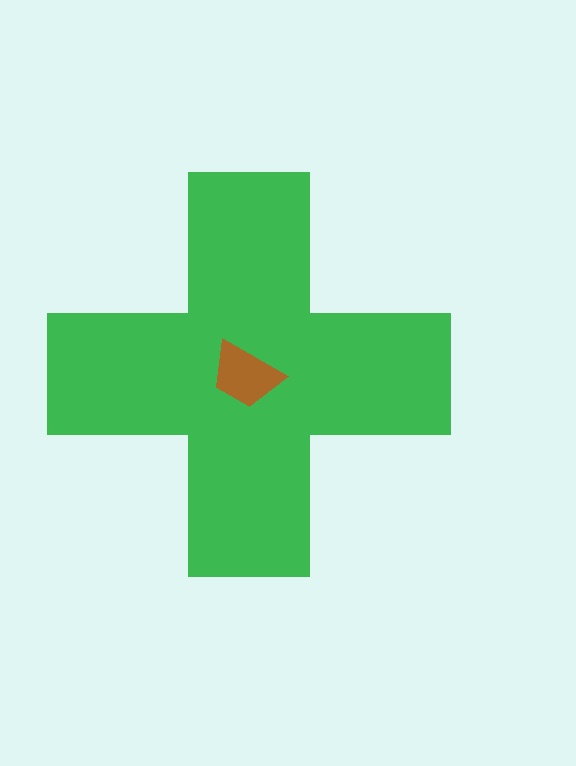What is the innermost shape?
The brown trapezoid.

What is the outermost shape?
The green cross.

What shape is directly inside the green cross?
The brown trapezoid.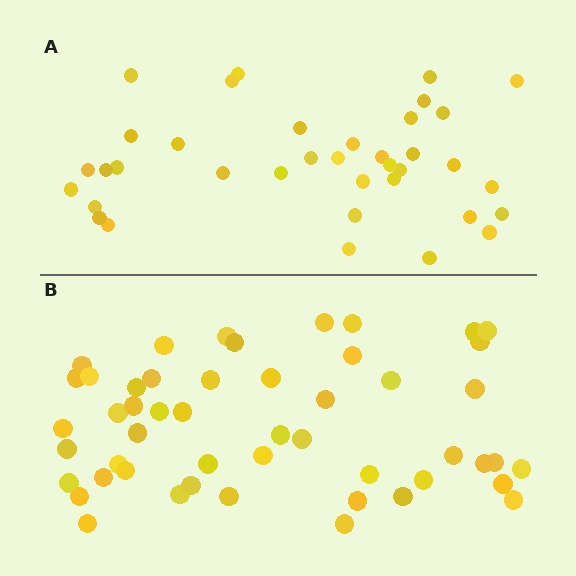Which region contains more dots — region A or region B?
Region B (the bottom region) has more dots.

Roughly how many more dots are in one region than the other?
Region B has approximately 15 more dots than region A.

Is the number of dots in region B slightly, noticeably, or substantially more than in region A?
Region B has noticeably more, but not dramatically so. The ratio is roughly 1.4 to 1.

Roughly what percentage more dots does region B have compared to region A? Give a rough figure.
About 35% more.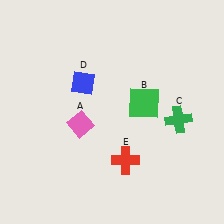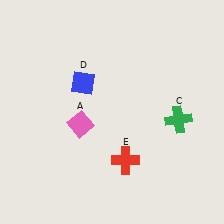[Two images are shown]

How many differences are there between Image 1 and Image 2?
There is 1 difference between the two images.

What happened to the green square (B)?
The green square (B) was removed in Image 2. It was in the top-right area of Image 1.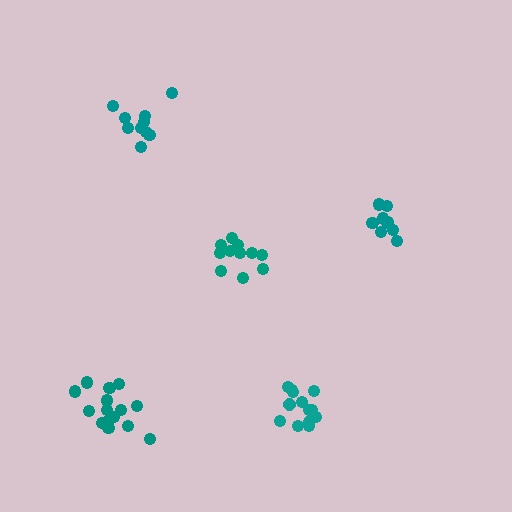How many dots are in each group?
Group 1: 10 dots, Group 2: 9 dots, Group 3: 11 dots, Group 4: 15 dots, Group 5: 14 dots (59 total).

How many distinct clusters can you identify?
There are 5 distinct clusters.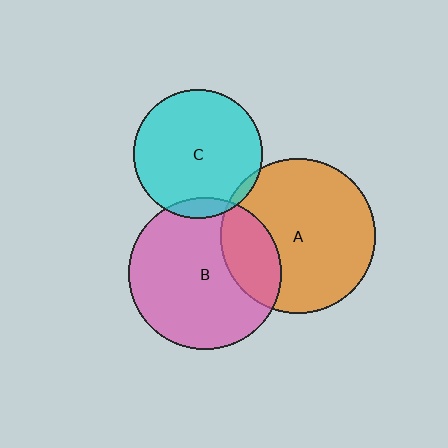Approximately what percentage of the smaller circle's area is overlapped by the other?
Approximately 5%.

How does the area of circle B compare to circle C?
Approximately 1.4 times.